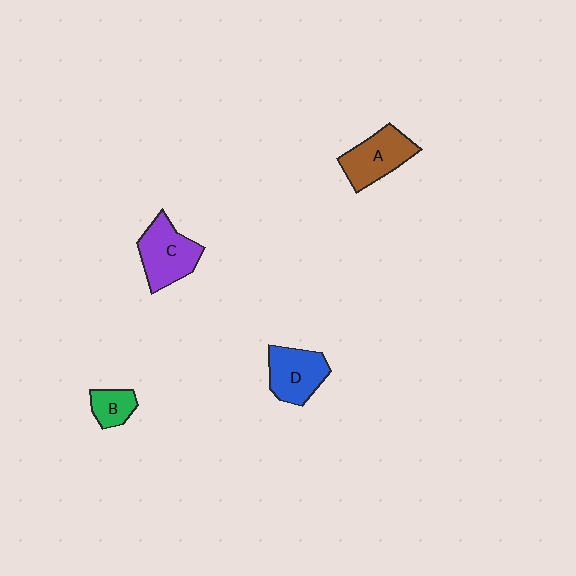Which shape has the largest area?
Shape C (purple).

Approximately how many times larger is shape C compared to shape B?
Approximately 2.1 times.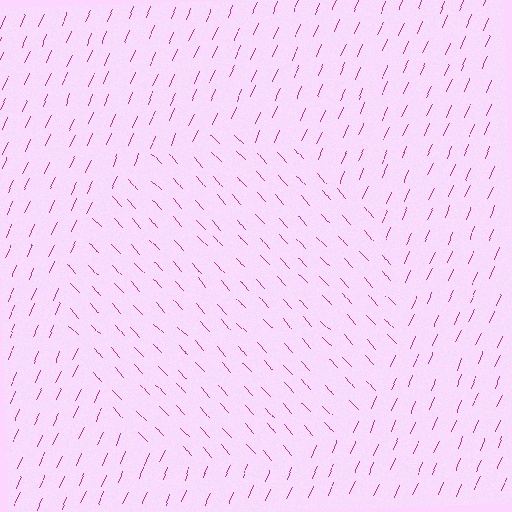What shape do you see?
I see a circle.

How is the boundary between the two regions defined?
The boundary is defined purely by a change in line orientation (approximately 66 degrees difference). All lines are the same color and thickness.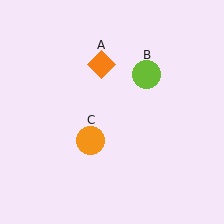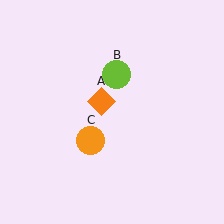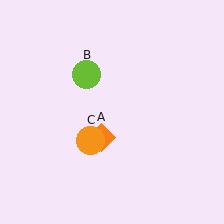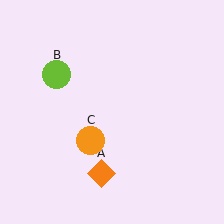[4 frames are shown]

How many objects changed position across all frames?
2 objects changed position: orange diamond (object A), lime circle (object B).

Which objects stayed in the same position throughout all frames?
Orange circle (object C) remained stationary.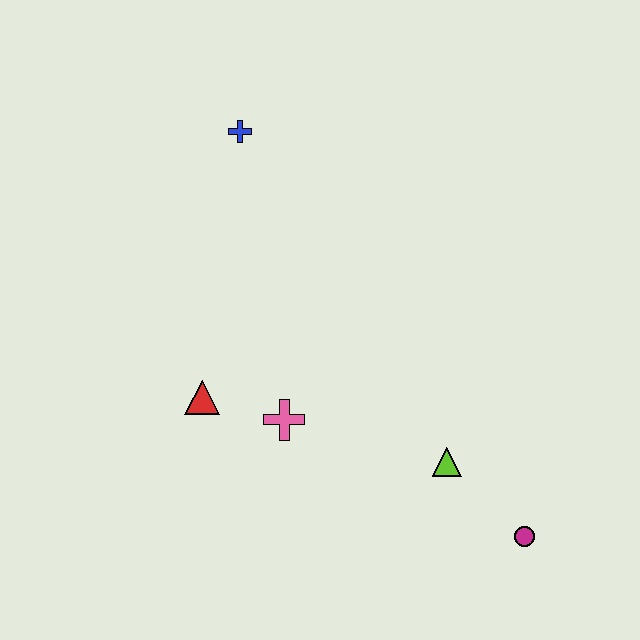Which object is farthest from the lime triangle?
The blue cross is farthest from the lime triangle.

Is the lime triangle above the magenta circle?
Yes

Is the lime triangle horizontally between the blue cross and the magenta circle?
Yes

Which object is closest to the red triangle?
The pink cross is closest to the red triangle.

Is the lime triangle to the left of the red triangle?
No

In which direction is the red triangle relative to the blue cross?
The red triangle is below the blue cross.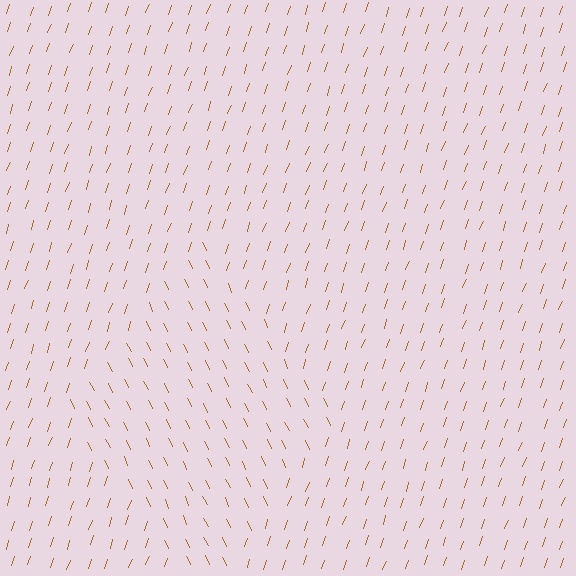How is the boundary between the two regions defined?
The boundary is defined purely by a change in line orientation (approximately 45 degrees difference). All lines are the same color and thickness.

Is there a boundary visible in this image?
Yes, there is a texture boundary formed by a change in line orientation.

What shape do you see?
I see a diamond.